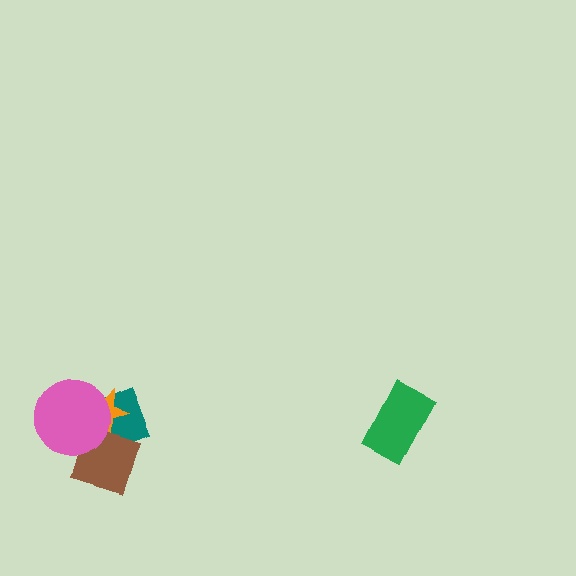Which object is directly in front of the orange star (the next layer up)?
The brown diamond is directly in front of the orange star.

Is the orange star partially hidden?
Yes, it is partially covered by another shape.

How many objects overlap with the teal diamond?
3 objects overlap with the teal diamond.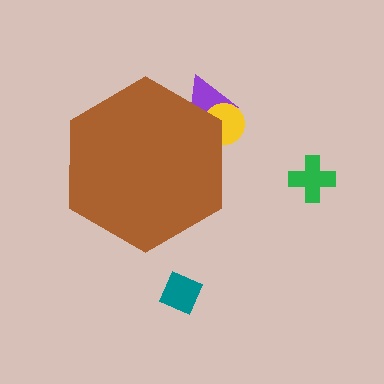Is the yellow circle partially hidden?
Yes, the yellow circle is partially hidden behind the brown hexagon.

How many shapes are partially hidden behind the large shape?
2 shapes are partially hidden.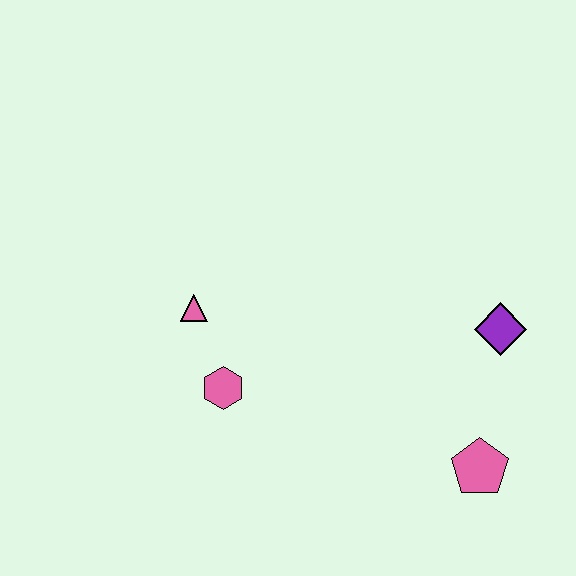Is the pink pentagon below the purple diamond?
Yes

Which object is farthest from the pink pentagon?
The pink triangle is farthest from the pink pentagon.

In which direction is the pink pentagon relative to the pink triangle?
The pink pentagon is to the right of the pink triangle.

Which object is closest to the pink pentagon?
The purple diamond is closest to the pink pentagon.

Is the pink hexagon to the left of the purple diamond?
Yes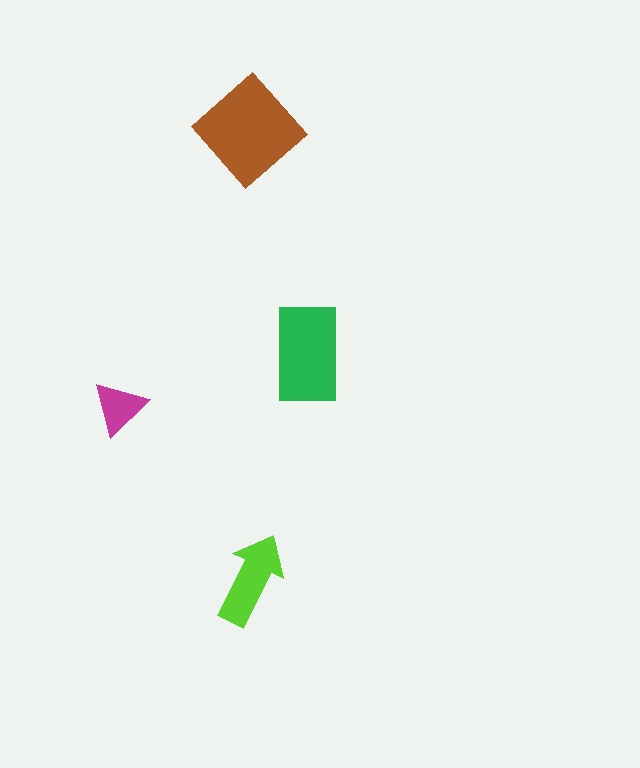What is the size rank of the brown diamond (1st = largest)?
1st.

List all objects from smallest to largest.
The magenta triangle, the lime arrow, the green rectangle, the brown diamond.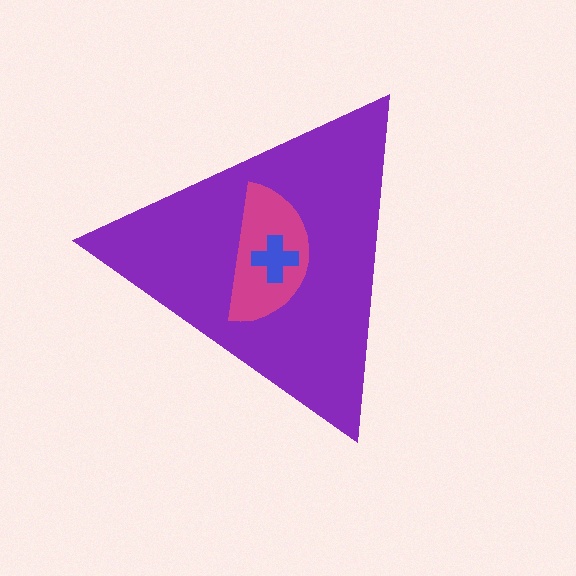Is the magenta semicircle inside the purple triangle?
Yes.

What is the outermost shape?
The purple triangle.